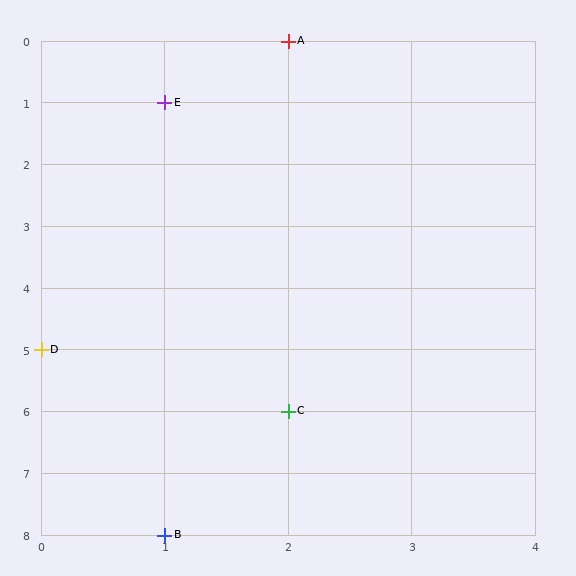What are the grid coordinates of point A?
Point A is at grid coordinates (2, 0).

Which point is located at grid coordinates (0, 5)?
Point D is at (0, 5).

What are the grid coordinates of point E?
Point E is at grid coordinates (1, 1).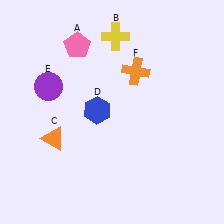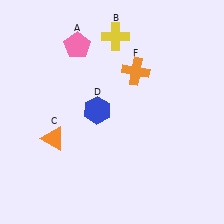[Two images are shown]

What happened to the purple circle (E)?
The purple circle (E) was removed in Image 2. It was in the top-left area of Image 1.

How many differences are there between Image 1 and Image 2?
There is 1 difference between the two images.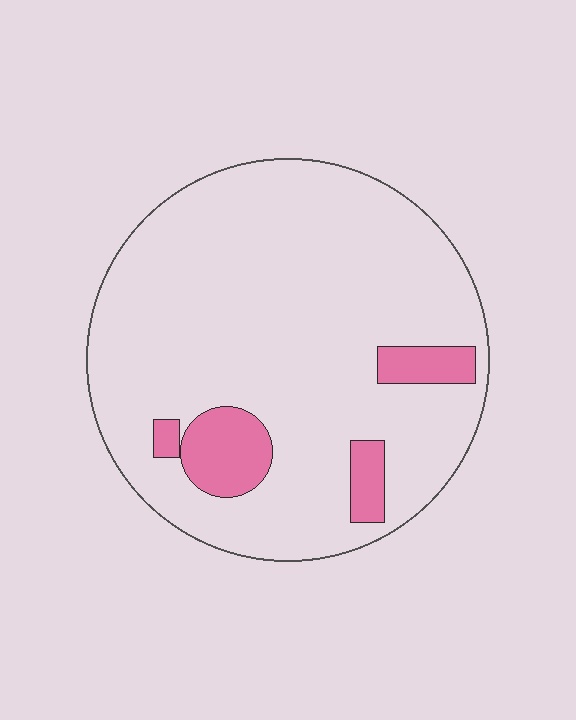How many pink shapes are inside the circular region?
4.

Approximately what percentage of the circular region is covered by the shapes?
Approximately 10%.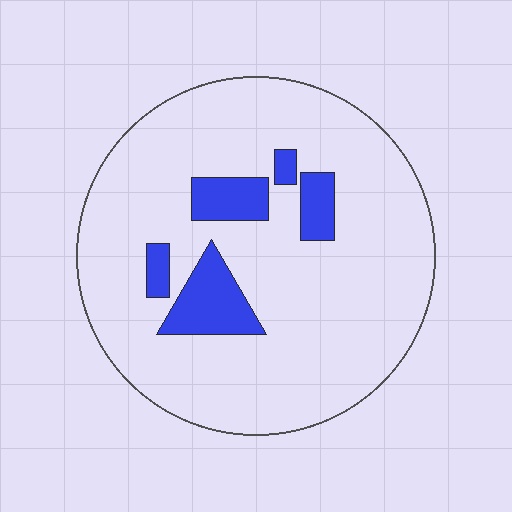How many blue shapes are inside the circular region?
5.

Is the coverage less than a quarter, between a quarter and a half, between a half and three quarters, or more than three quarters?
Less than a quarter.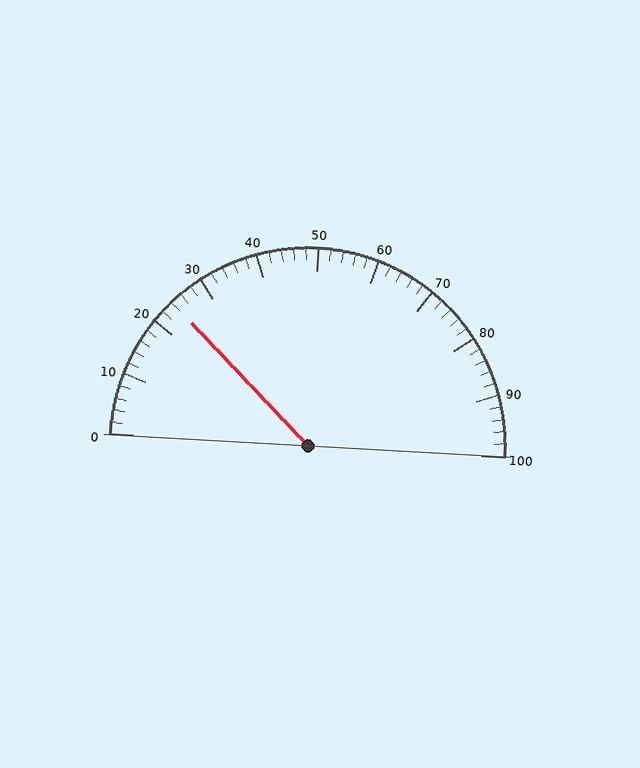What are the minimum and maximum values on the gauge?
The gauge ranges from 0 to 100.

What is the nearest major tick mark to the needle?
The nearest major tick mark is 20.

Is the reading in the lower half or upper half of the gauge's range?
The reading is in the lower half of the range (0 to 100).